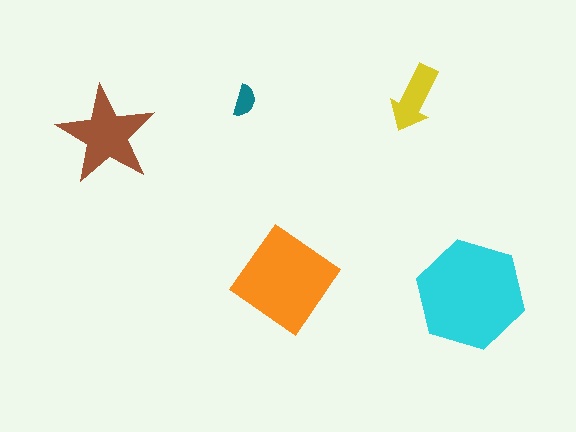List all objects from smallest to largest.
The teal semicircle, the yellow arrow, the brown star, the orange diamond, the cyan hexagon.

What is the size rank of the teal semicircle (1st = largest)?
5th.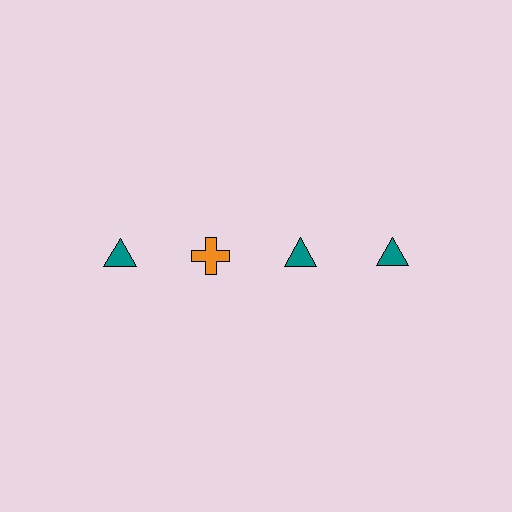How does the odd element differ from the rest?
It differs in both color (orange instead of teal) and shape (cross instead of triangle).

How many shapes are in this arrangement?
There are 4 shapes arranged in a grid pattern.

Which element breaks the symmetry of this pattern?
The orange cross in the top row, second from left column breaks the symmetry. All other shapes are teal triangles.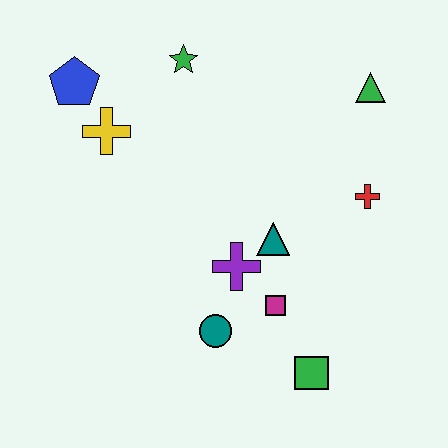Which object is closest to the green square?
The magenta square is closest to the green square.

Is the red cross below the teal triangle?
No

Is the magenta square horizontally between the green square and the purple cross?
Yes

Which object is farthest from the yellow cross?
The green square is farthest from the yellow cross.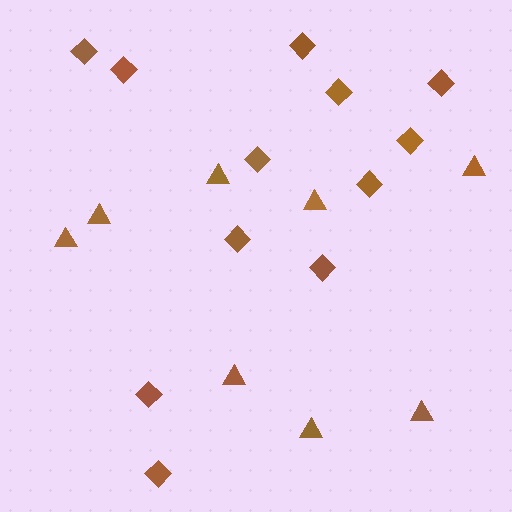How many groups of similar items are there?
There are 2 groups: one group of triangles (8) and one group of diamonds (12).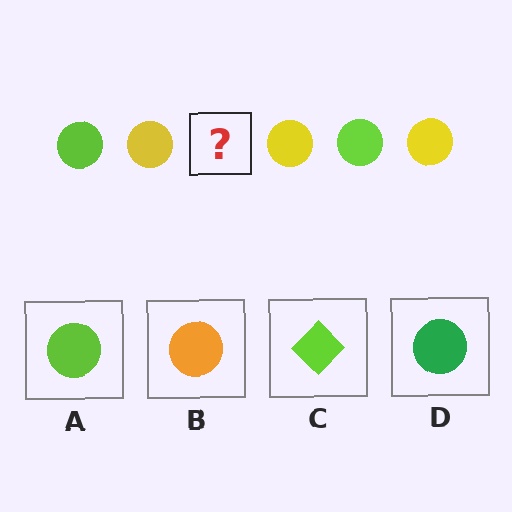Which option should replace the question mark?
Option A.